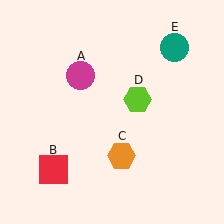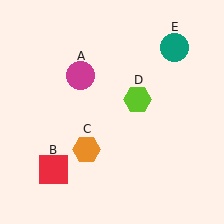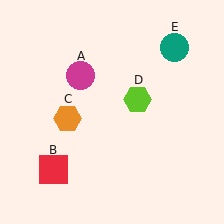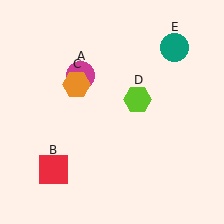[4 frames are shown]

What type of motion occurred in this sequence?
The orange hexagon (object C) rotated clockwise around the center of the scene.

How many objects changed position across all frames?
1 object changed position: orange hexagon (object C).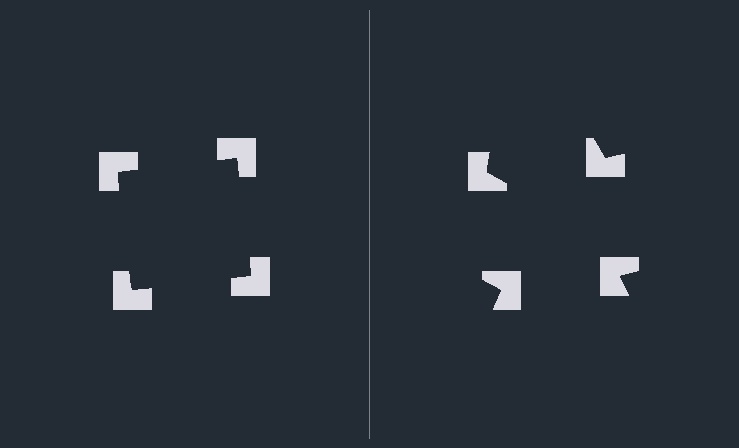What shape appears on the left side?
An illusory square.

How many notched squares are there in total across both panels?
8 — 4 on each side.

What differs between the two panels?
The notched squares are positioned identically on both sides; only the wedge orientations differ. On the left they align to a square; on the right they are misaligned.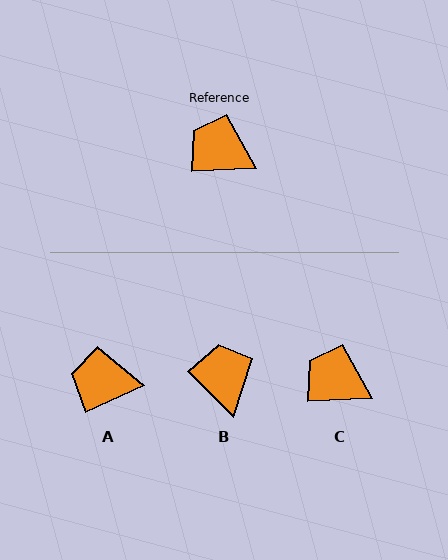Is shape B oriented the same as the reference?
No, it is off by about 48 degrees.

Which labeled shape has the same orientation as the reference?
C.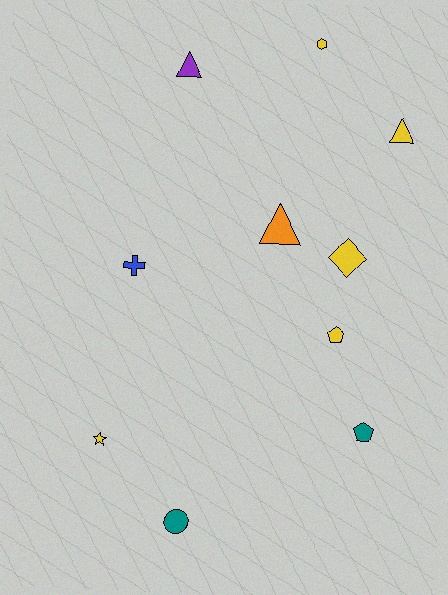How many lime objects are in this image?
There are no lime objects.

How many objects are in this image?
There are 10 objects.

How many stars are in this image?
There is 1 star.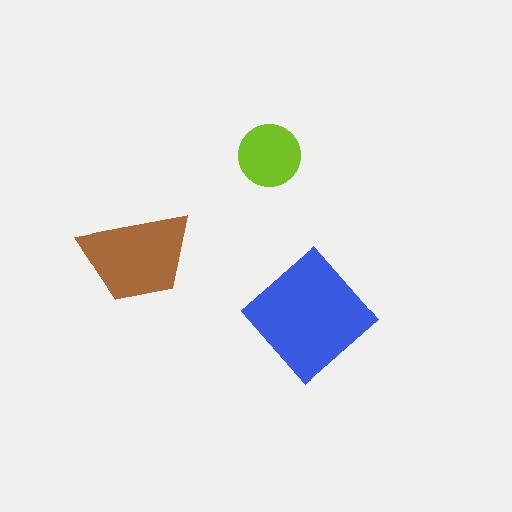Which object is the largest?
The blue diamond.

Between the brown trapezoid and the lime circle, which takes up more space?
The brown trapezoid.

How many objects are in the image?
There are 3 objects in the image.